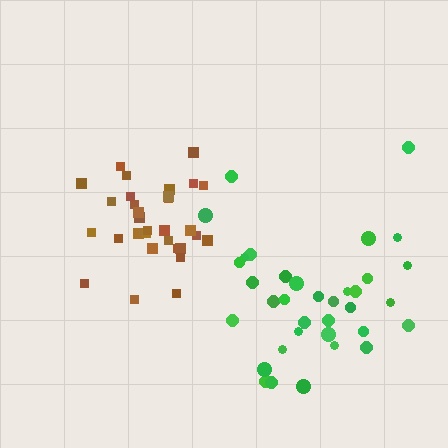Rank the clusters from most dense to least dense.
brown, green.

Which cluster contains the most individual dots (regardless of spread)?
Green (35).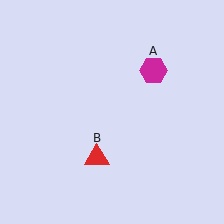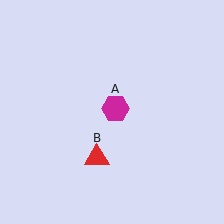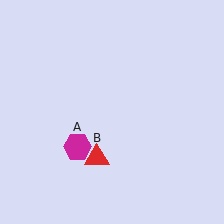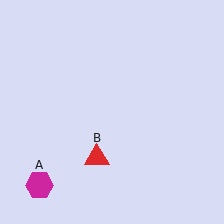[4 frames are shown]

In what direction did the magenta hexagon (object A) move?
The magenta hexagon (object A) moved down and to the left.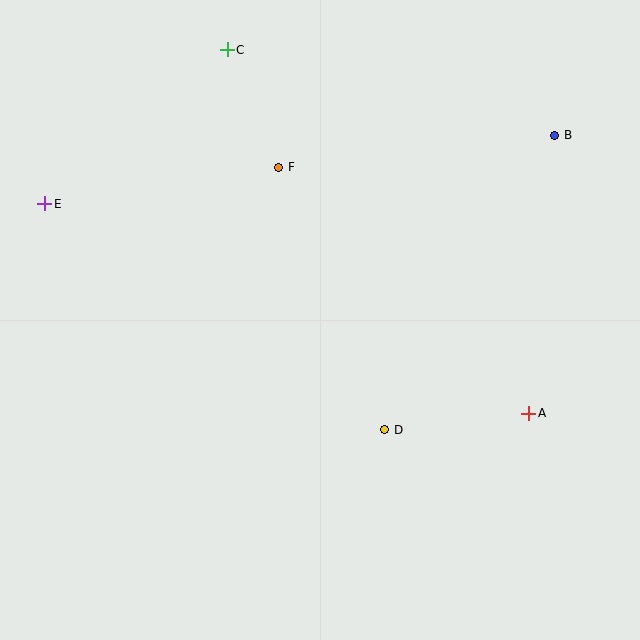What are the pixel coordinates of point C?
Point C is at (227, 50).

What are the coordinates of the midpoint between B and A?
The midpoint between B and A is at (542, 274).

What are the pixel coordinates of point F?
Point F is at (279, 167).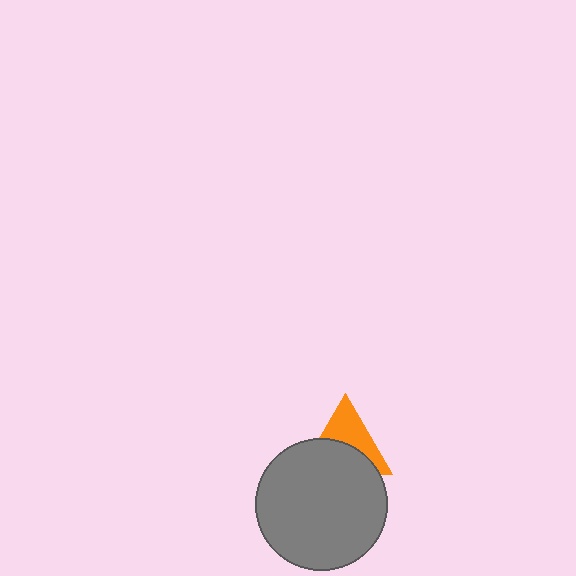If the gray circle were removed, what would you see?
You would see the complete orange triangle.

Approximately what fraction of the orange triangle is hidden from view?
Roughly 53% of the orange triangle is hidden behind the gray circle.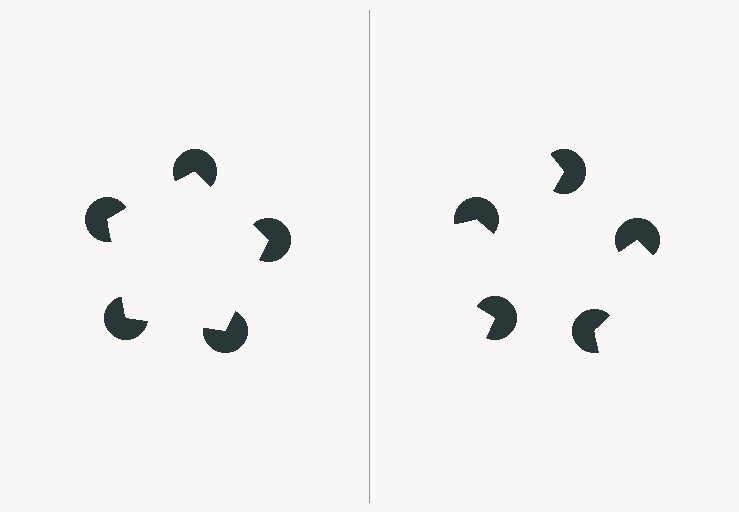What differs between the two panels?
The pac-man discs are positioned identically on both sides; only the wedge orientations differ. On the left they align to a pentagon; on the right they are misaligned.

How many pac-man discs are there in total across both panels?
10 — 5 on each side.